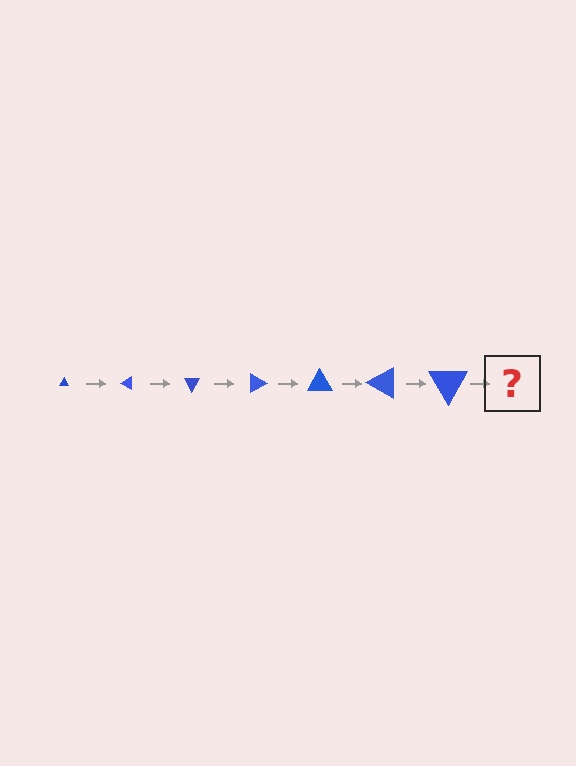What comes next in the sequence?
The next element should be a triangle, larger than the previous one and rotated 210 degrees from the start.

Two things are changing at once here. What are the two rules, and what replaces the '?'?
The two rules are that the triangle grows larger each step and it rotates 30 degrees each step. The '?' should be a triangle, larger than the previous one and rotated 210 degrees from the start.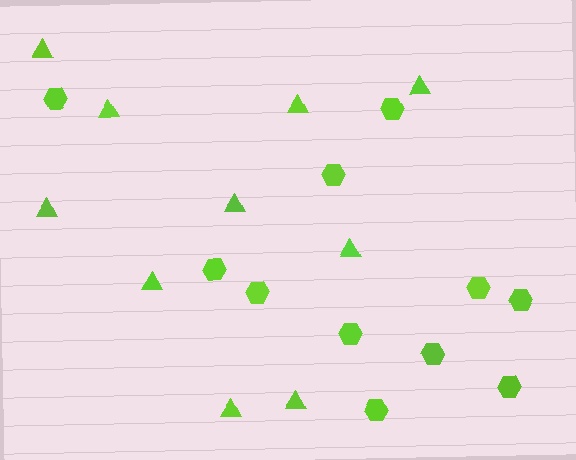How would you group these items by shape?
There are 2 groups: one group of triangles (10) and one group of hexagons (11).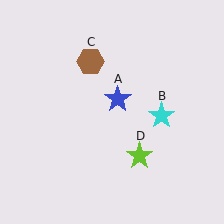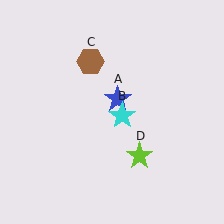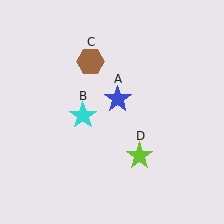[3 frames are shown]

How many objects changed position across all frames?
1 object changed position: cyan star (object B).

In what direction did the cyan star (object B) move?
The cyan star (object B) moved left.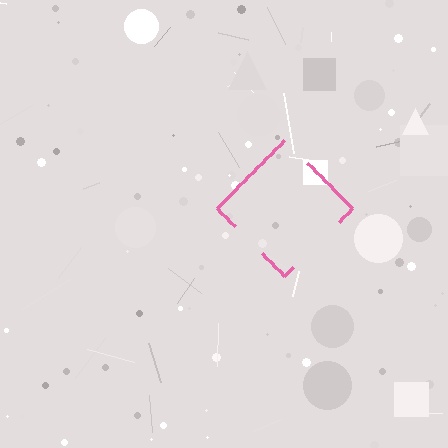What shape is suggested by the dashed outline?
The dashed outline suggests a diamond.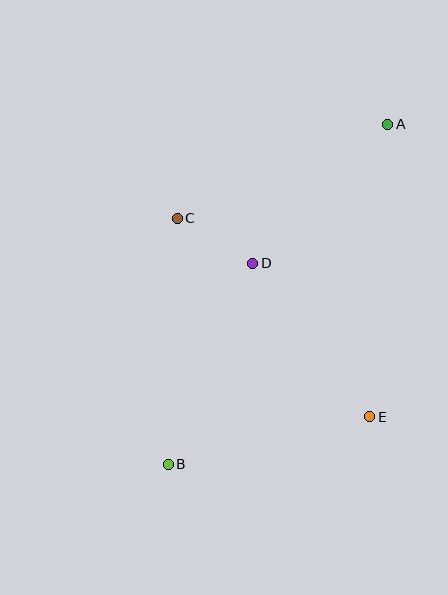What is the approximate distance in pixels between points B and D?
The distance between B and D is approximately 219 pixels.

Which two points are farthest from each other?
Points A and B are farthest from each other.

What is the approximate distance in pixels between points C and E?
The distance between C and E is approximately 276 pixels.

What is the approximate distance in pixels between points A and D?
The distance between A and D is approximately 193 pixels.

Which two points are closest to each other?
Points C and D are closest to each other.